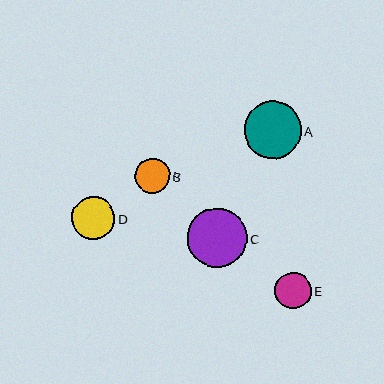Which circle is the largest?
Circle C is the largest with a size of approximately 59 pixels.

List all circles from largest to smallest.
From largest to smallest: C, A, D, E, B.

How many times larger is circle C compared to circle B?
Circle C is approximately 1.7 times the size of circle B.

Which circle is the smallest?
Circle B is the smallest with a size of approximately 35 pixels.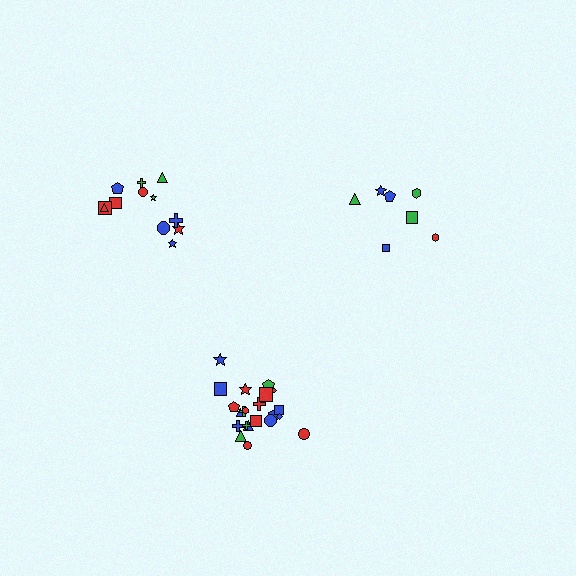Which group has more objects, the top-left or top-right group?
The top-left group.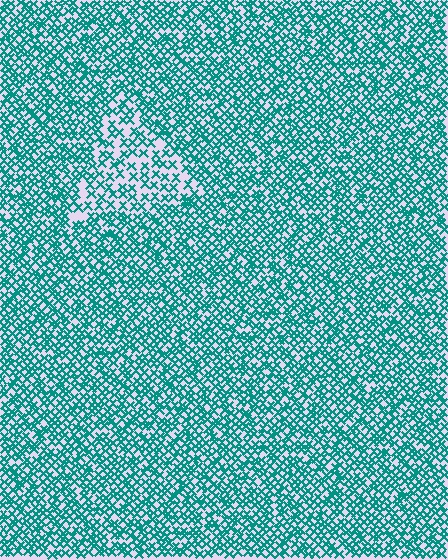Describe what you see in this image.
The image contains small teal elements arranged at two different densities. A triangle-shaped region is visible where the elements are less densely packed than the surrounding area.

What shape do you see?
I see a triangle.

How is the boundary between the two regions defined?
The boundary is defined by a change in element density (approximately 1.8x ratio). All elements are the same color, size, and shape.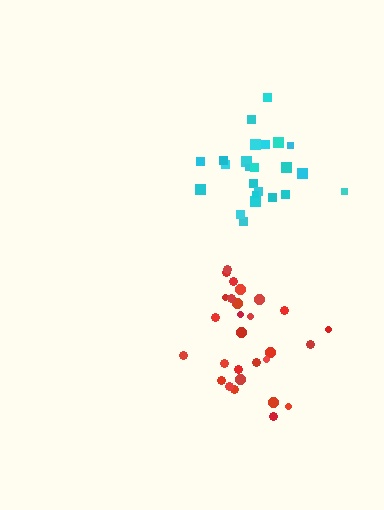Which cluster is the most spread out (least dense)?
Red.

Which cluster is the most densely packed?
Cyan.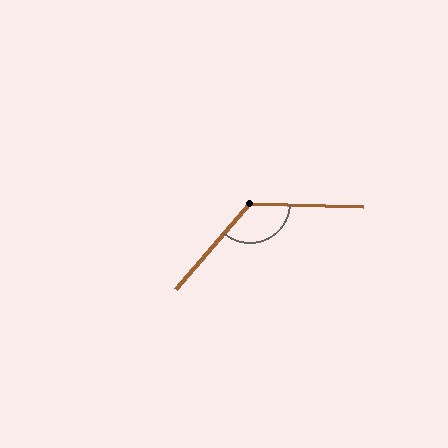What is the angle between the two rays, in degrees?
Approximately 129 degrees.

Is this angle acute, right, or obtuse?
It is obtuse.